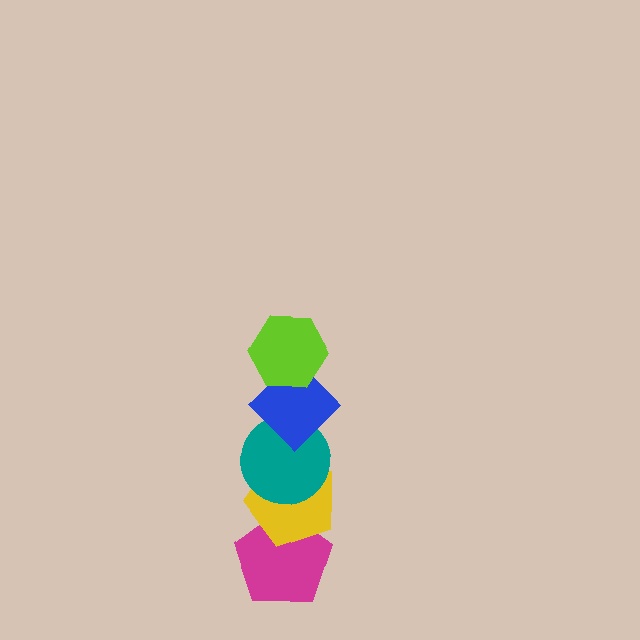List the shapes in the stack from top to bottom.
From top to bottom: the lime hexagon, the blue diamond, the teal circle, the yellow pentagon, the magenta pentagon.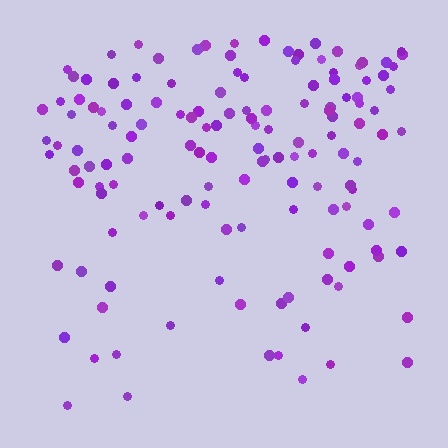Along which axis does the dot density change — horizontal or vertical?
Vertical.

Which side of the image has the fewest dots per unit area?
The bottom.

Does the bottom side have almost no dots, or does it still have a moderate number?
Still a moderate number, just noticeably fewer than the top.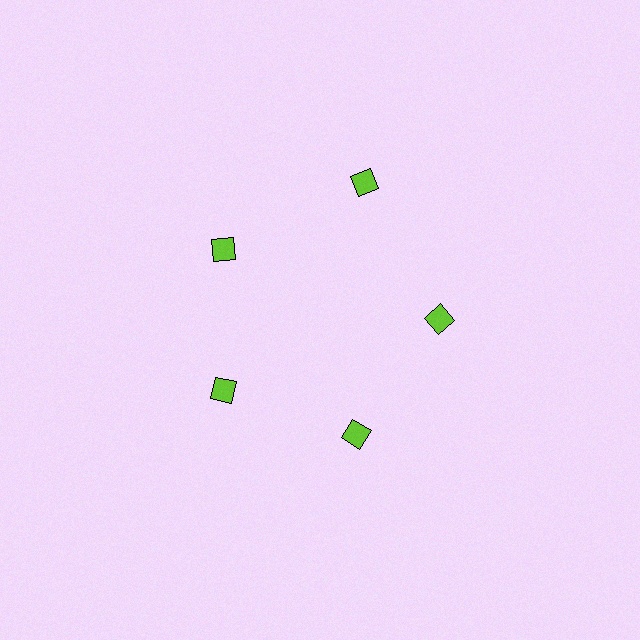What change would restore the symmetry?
The symmetry would be restored by moving it inward, back onto the ring so that all 5 squares sit at equal angles and equal distance from the center.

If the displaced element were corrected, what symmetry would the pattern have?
It would have 5-fold rotational symmetry — the pattern would map onto itself every 72 degrees.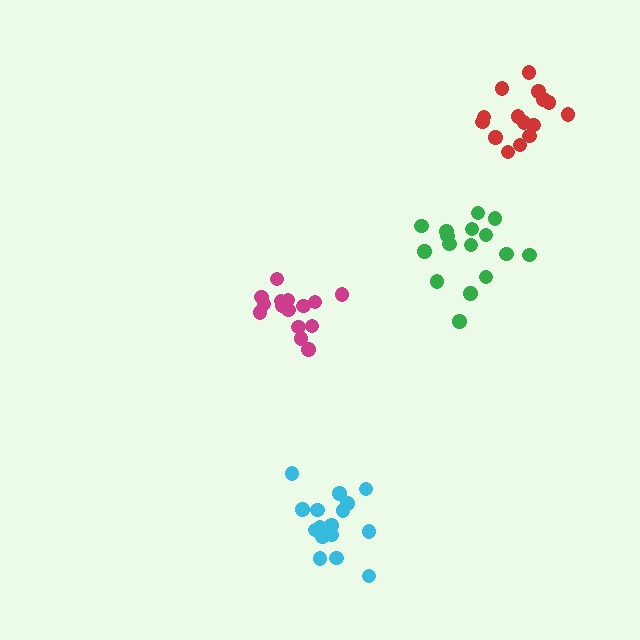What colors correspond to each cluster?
The clusters are colored: cyan, magenta, red, green.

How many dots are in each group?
Group 1: 16 dots, Group 2: 15 dots, Group 3: 15 dots, Group 4: 16 dots (62 total).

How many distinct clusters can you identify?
There are 4 distinct clusters.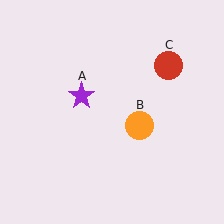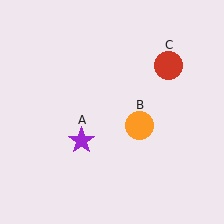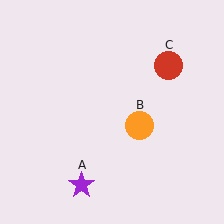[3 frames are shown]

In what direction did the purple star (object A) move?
The purple star (object A) moved down.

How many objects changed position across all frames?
1 object changed position: purple star (object A).